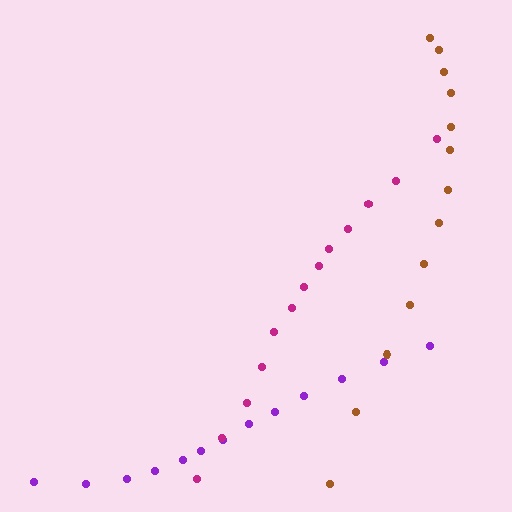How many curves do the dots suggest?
There are 3 distinct paths.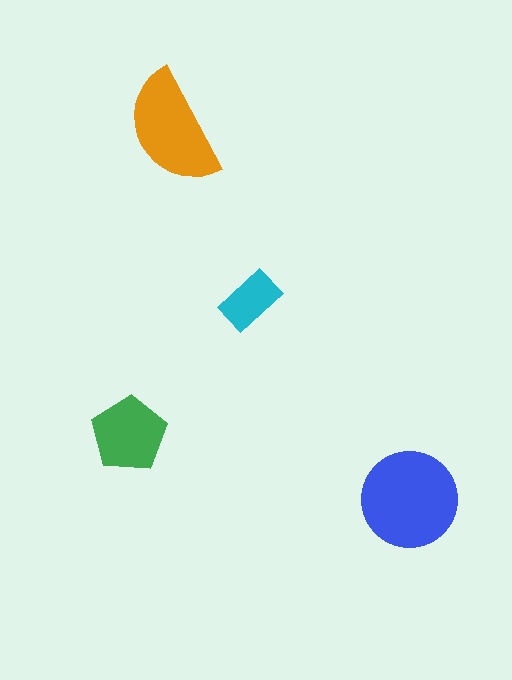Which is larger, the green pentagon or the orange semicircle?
The orange semicircle.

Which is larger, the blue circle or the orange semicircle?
The blue circle.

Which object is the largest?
The blue circle.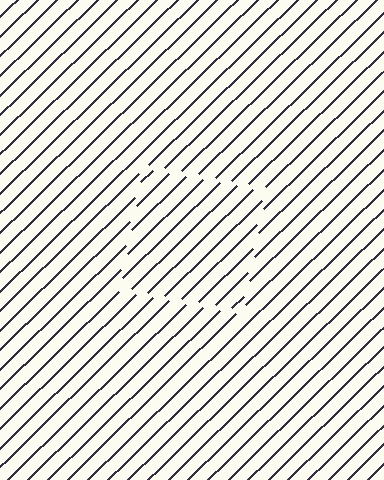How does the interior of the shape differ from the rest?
The interior of the shape contains the same grating, shifted by half a period — the contour is defined by the phase discontinuity where line-ends from the inner and outer gratings abut.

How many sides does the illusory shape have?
4 sides — the line-ends trace a square.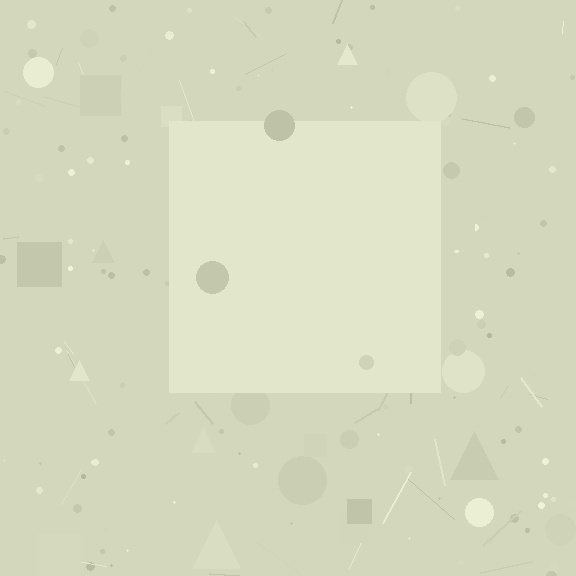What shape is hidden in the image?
A square is hidden in the image.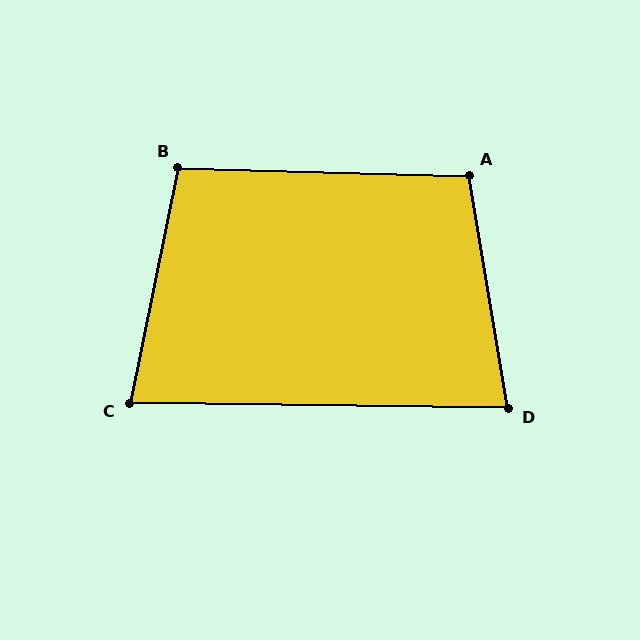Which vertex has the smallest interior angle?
C, at approximately 79 degrees.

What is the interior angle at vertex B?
Approximately 100 degrees (obtuse).